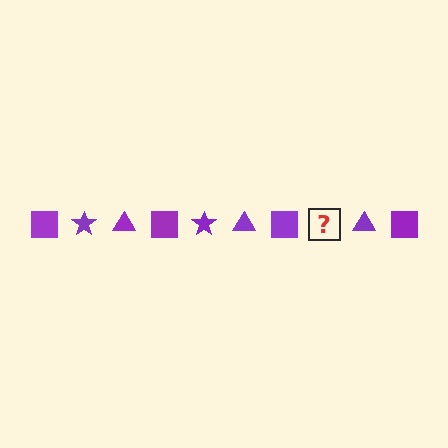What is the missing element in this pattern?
The missing element is a purple star.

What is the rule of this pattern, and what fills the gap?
The rule is that the pattern cycles through square, star, triangle shapes in purple. The gap should be filled with a purple star.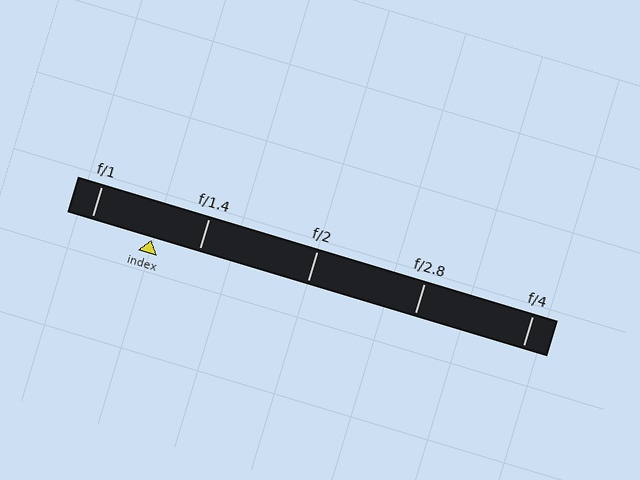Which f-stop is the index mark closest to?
The index mark is closest to f/1.4.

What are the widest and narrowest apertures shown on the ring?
The widest aperture shown is f/1 and the narrowest is f/4.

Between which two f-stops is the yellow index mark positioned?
The index mark is between f/1 and f/1.4.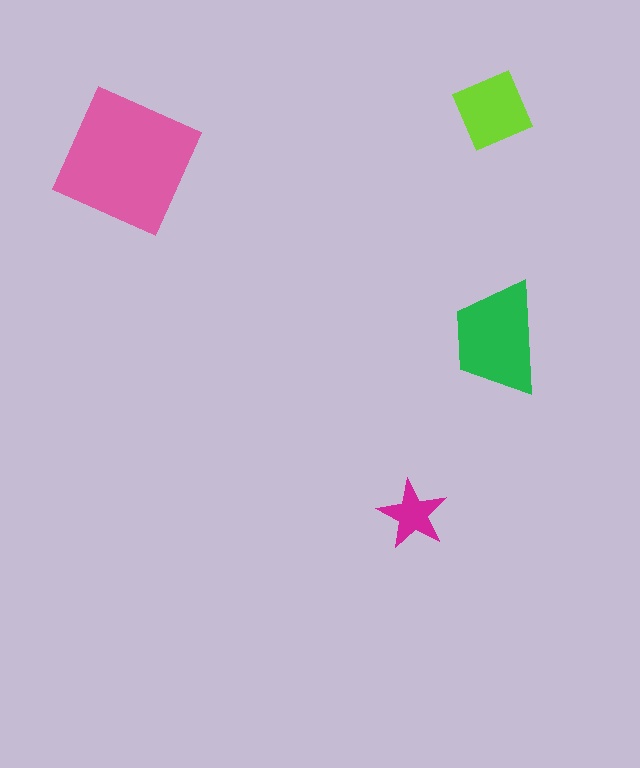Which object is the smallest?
The magenta star.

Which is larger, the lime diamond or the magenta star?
The lime diamond.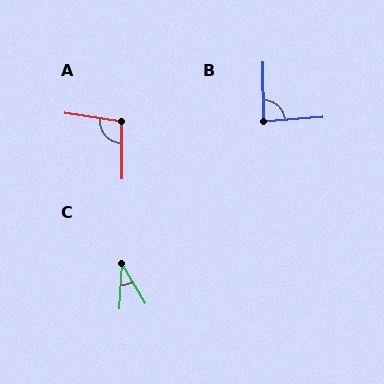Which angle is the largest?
A, at approximately 99 degrees.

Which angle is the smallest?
C, at approximately 34 degrees.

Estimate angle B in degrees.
Approximately 87 degrees.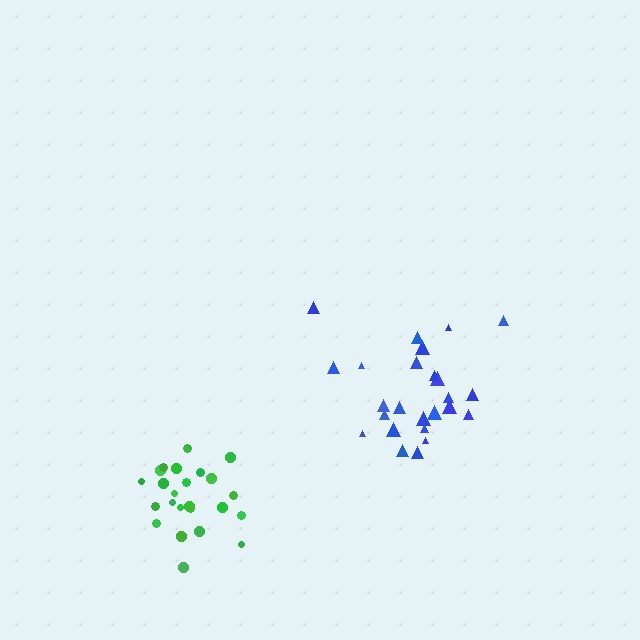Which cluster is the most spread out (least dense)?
Blue.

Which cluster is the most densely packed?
Green.